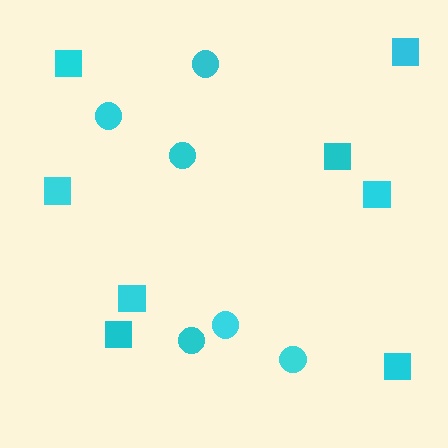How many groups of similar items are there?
There are 2 groups: one group of circles (6) and one group of squares (8).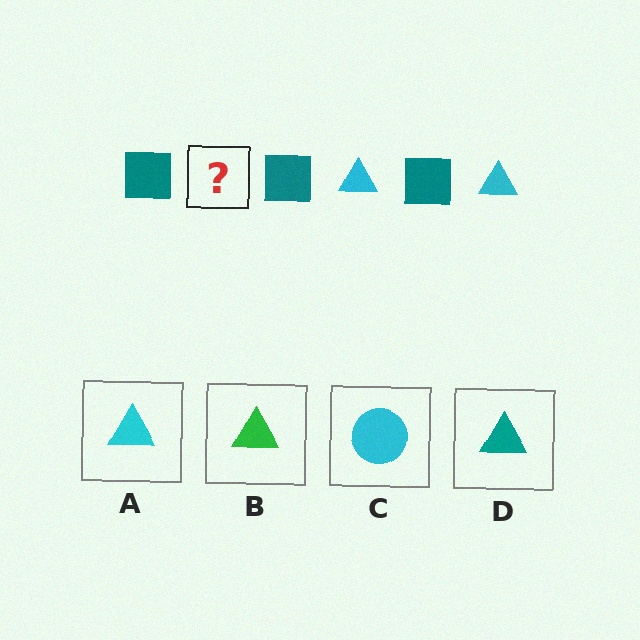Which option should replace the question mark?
Option A.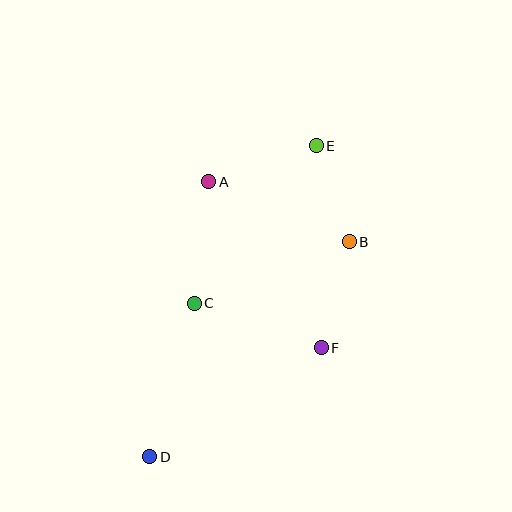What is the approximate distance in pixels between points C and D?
The distance between C and D is approximately 160 pixels.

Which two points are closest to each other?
Points B and E are closest to each other.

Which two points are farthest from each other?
Points D and E are farthest from each other.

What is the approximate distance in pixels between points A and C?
The distance between A and C is approximately 122 pixels.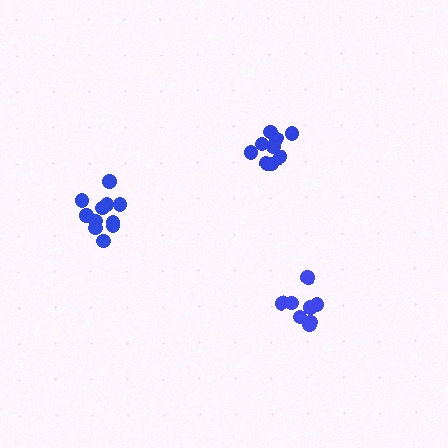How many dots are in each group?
Group 1: 8 dots, Group 2: 9 dots, Group 3: 11 dots (28 total).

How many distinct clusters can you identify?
There are 3 distinct clusters.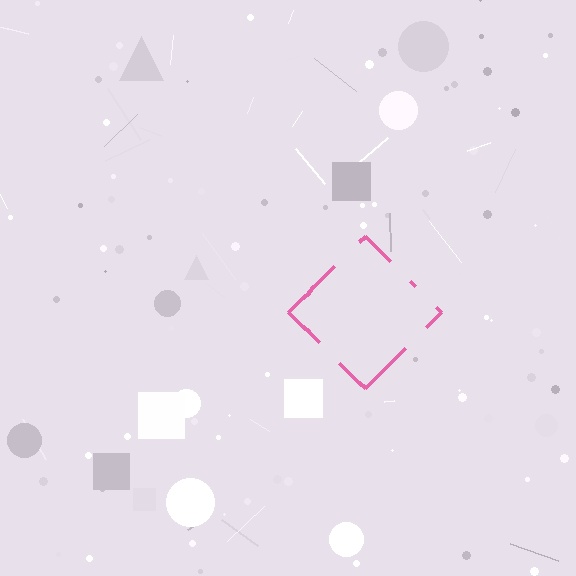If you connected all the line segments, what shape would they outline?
They would outline a diamond.